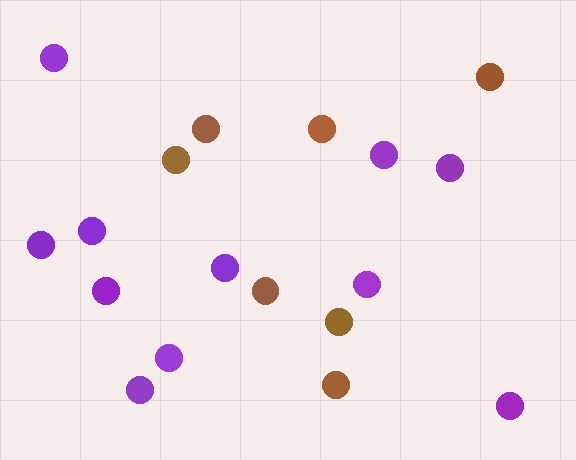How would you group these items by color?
There are 2 groups: one group of brown circles (7) and one group of purple circles (11).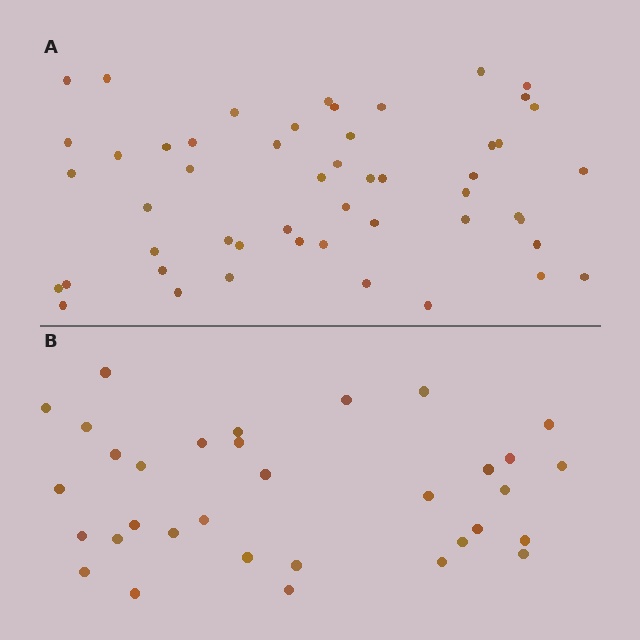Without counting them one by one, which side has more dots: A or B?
Region A (the top region) has more dots.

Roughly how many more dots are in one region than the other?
Region A has approximately 20 more dots than region B.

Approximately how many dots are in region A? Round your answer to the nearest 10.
About 50 dots. (The exact count is 51, which rounds to 50.)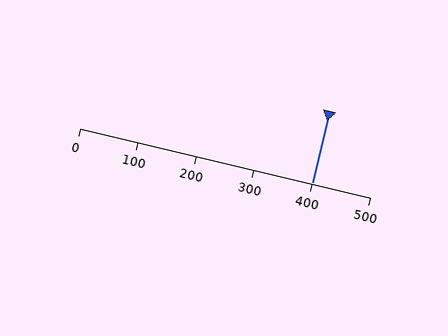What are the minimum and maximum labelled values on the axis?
The axis runs from 0 to 500.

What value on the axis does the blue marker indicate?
The marker indicates approximately 400.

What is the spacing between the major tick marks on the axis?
The major ticks are spaced 100 apart.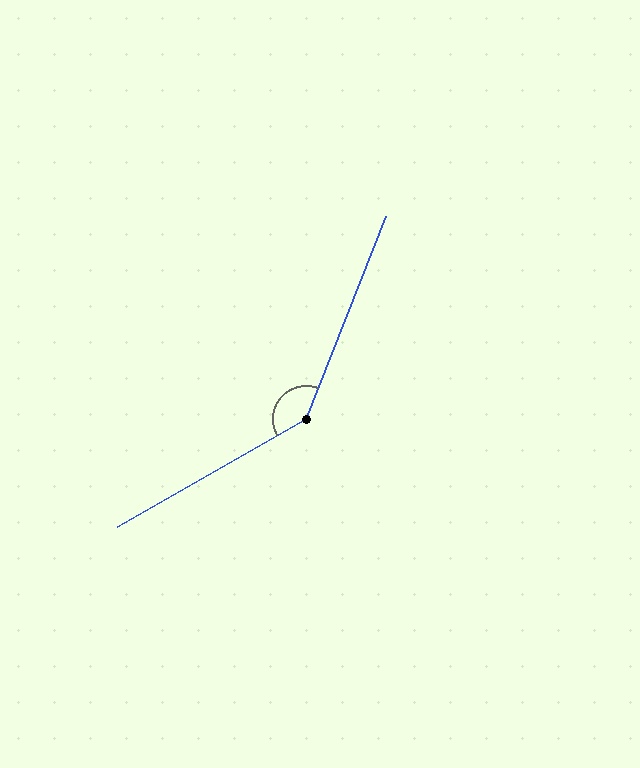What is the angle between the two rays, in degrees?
Approximately 141 degrees.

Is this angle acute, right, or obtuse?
It is obtuse.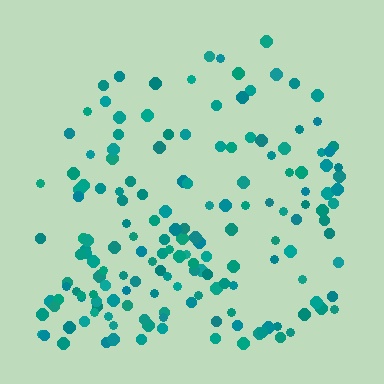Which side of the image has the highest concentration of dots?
The bottom.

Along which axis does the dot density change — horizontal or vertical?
Vertical.